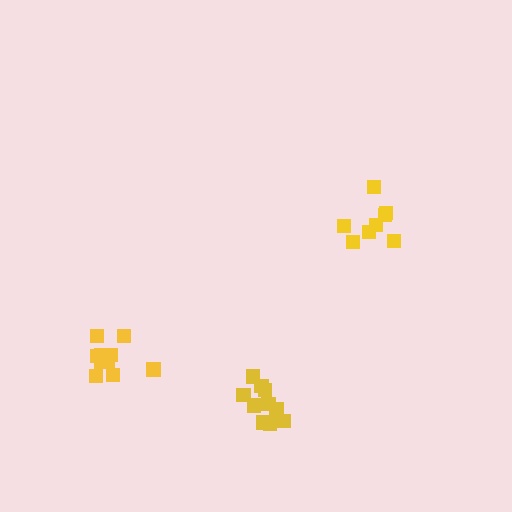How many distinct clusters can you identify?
There are 3 distinct clusters.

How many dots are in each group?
Group 1: 8 dots, Group 2: 11 dots, Group 3: 10 dots (29 total).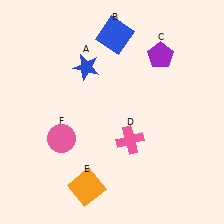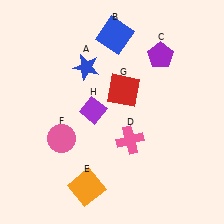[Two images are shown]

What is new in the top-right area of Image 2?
A red square (G) was added in the top-right area of Image 2.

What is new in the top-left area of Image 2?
A purple diamond (H) was added in the top-left area of Image 2.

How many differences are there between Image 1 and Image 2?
There are 2 differences between the two images.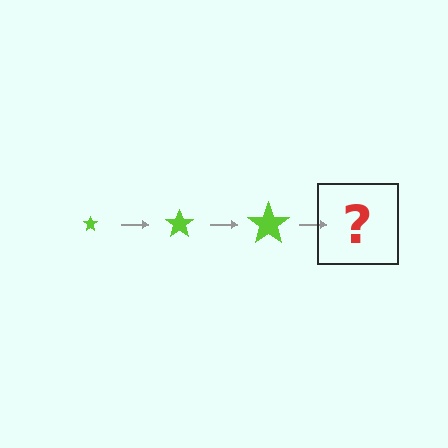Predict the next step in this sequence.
The next step is a lime star, larger than the previous one.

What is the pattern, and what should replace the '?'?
The pattern is that the star gets progressively larger each step. The '?' should be a lime star, larger than the previous one.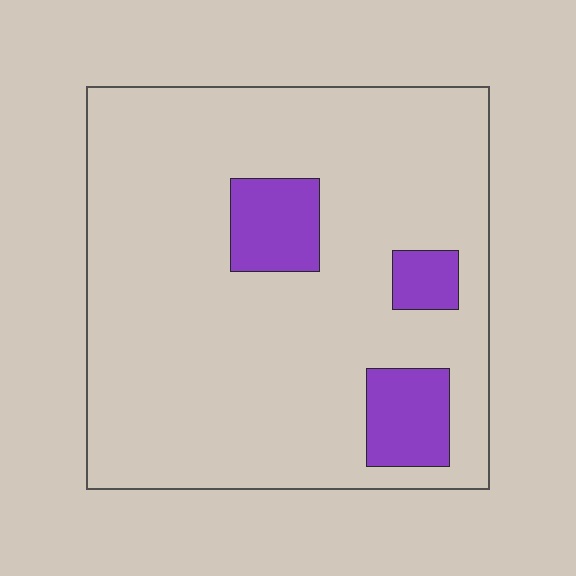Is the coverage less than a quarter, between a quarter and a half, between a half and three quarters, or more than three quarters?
Less than a quarter.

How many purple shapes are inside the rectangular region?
3.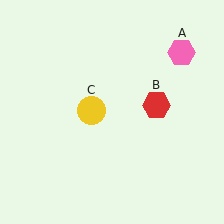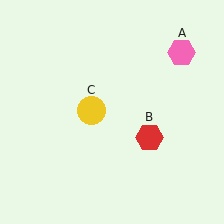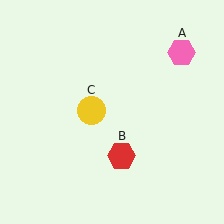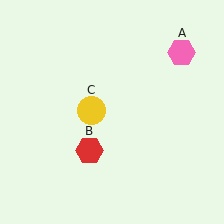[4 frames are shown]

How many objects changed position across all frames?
1 object changed position: red hexagon (object B).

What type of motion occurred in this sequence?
The red hexagon (object B) rotated clockwise around the center of the scene.